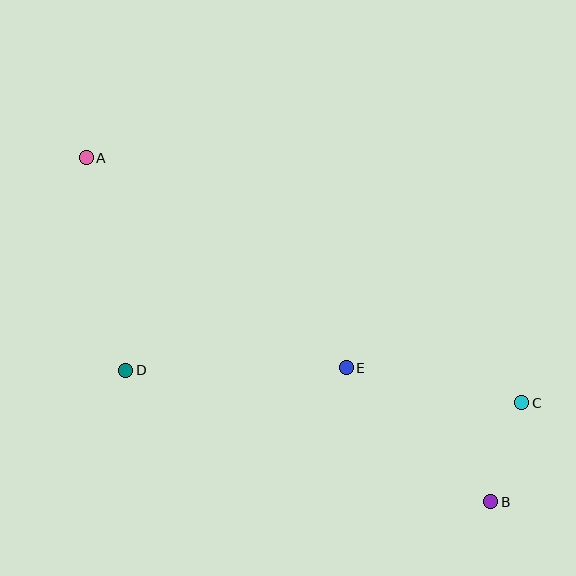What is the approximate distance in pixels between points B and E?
The distance between B and E is approximately 197 pixels.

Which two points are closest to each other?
Points B and C are closest to each other.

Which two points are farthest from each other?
Points A and B are farthest from each other.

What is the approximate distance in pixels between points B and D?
The distance between B and D is approximately 388 pixels.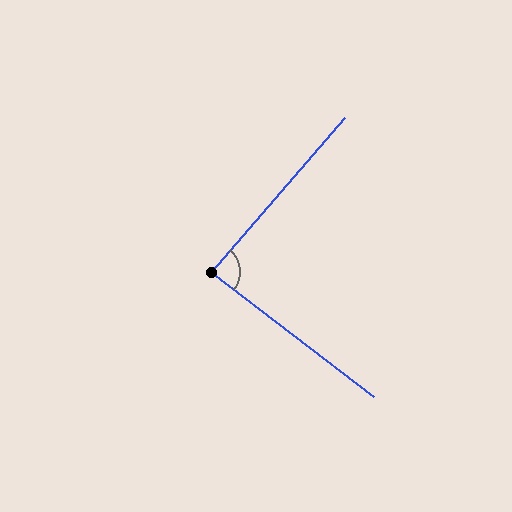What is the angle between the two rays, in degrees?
Approximately 87 degrees.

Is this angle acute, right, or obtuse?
It is approximately a right angle.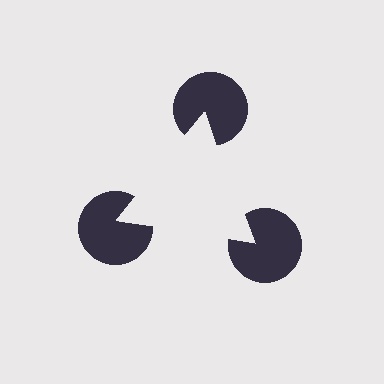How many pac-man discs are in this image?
There are 3 — one at each vertex of the illusory triangle.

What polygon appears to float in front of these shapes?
An illusory triangle — its edges are inferred from the aligned wedge cuts in the pac-man discs, not physically drawn.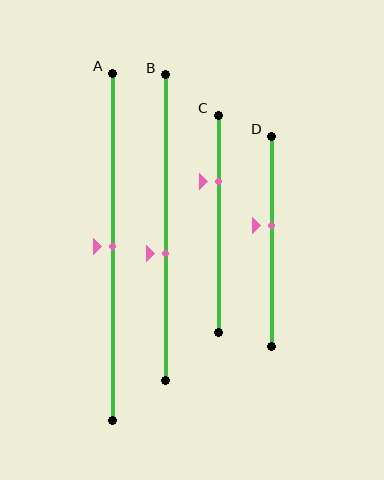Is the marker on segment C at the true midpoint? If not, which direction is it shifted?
No, the marker on segment C is shifted upward by about 19% of the segment length.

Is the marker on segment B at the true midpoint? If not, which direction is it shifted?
No, the marker on segment B is shifted downward by about 8% of the segment length.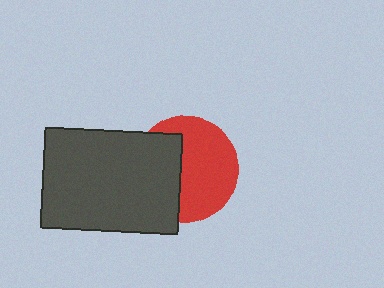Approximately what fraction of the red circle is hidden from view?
Roughly 42% of the red circle is hidden behind the dark gray rectangle.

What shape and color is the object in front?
The object in front is a dark gray rectangle.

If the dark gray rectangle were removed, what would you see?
You would see the complete red circle.